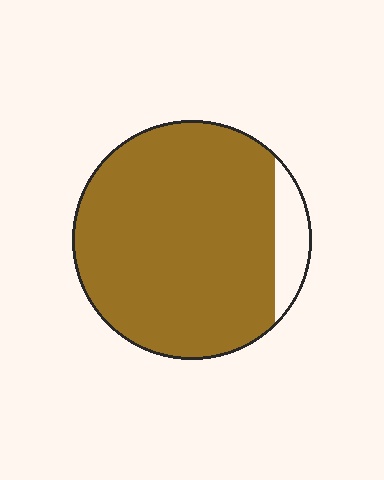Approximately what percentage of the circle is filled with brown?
Approximately 90%.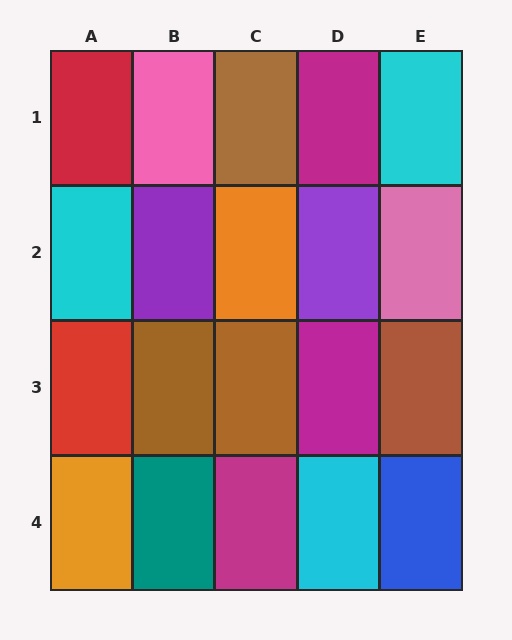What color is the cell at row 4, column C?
Magenta.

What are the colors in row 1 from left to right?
Red, pink, brown, magenta, cyan.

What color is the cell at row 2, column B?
Purple.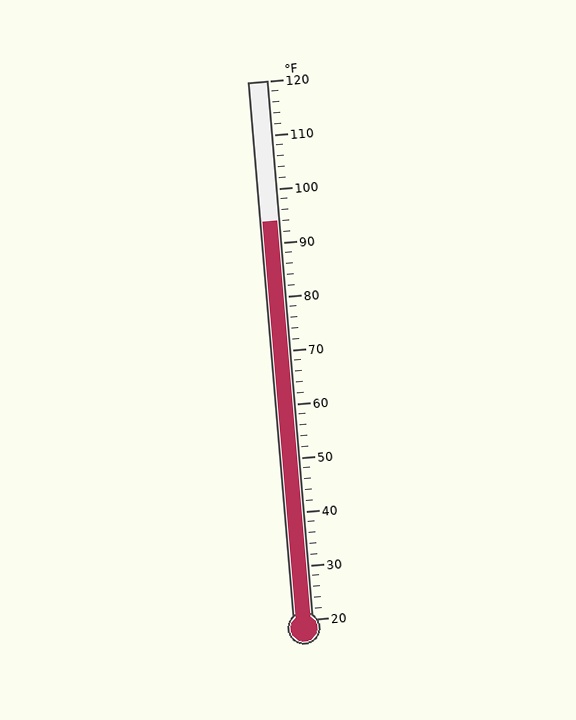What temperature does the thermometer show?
The thermometer shows approximately 94°F.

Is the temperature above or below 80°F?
The temperature is above 80°F.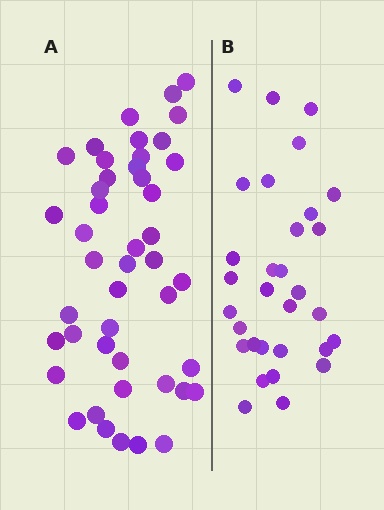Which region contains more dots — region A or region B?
Region A (the left region) has more dots.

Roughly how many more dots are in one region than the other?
Region A has approximately 15 more dots than region B.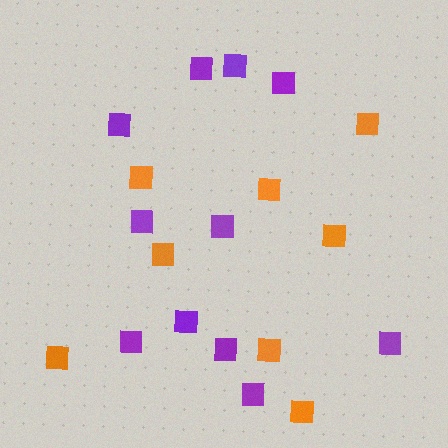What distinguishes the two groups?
There are 2 groups: one group of purple squares (11) and one group of orange squares (8).